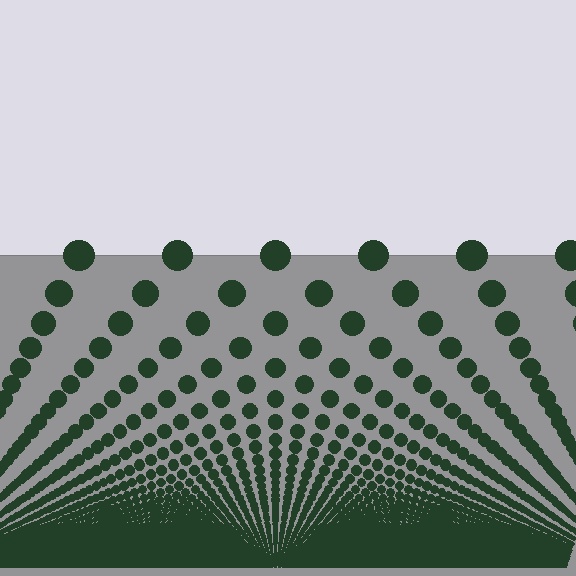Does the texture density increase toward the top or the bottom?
Density increases toward the bottom.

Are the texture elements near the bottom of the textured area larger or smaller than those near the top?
Smaller. The gradient is inverted — elements near the bottom are smaller and denser.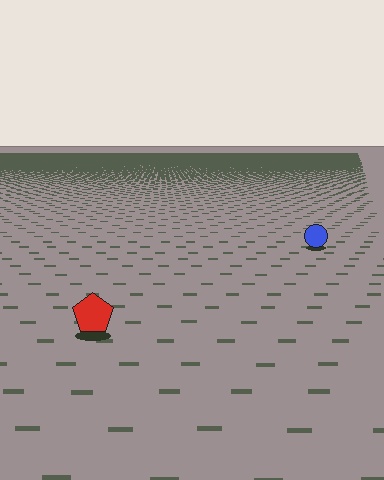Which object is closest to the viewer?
The red pentagon is closest. The texture marks near it are larger and more spread out.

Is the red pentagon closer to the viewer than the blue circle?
Yes. The red pentagon is closer — you can tell from the texture gradient: the ground texture is coarser near it.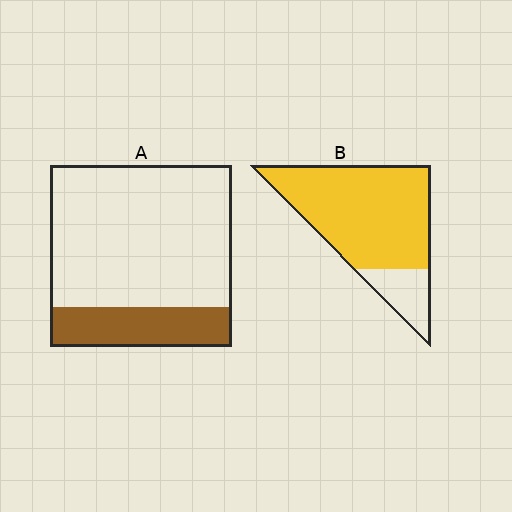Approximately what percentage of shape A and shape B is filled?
A is approximately 20% and B is approximately 80%.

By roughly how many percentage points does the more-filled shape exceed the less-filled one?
By roughly 60 percentage points (B over A).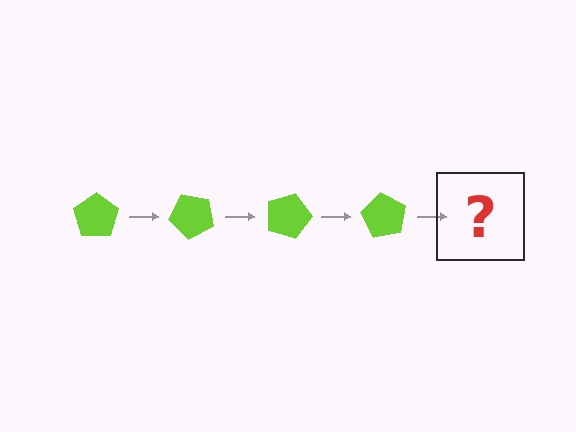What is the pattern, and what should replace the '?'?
The pattern is that the pentagon rotates 45 degrees each step. The '?' should be a lime pentagon rotated 180 degrees.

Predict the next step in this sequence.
The next step is a lime pentagon rotated 180 degrees.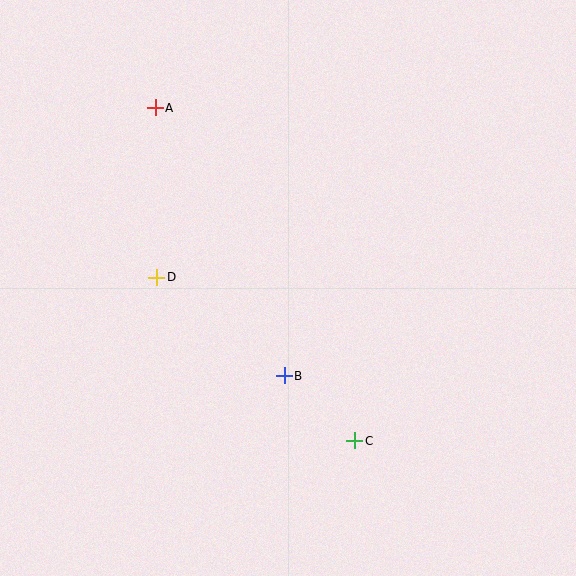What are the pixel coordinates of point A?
Point A is at (155, 108).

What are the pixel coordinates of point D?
Point D is at (157, 277).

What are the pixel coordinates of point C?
Point C is at (355, 441).